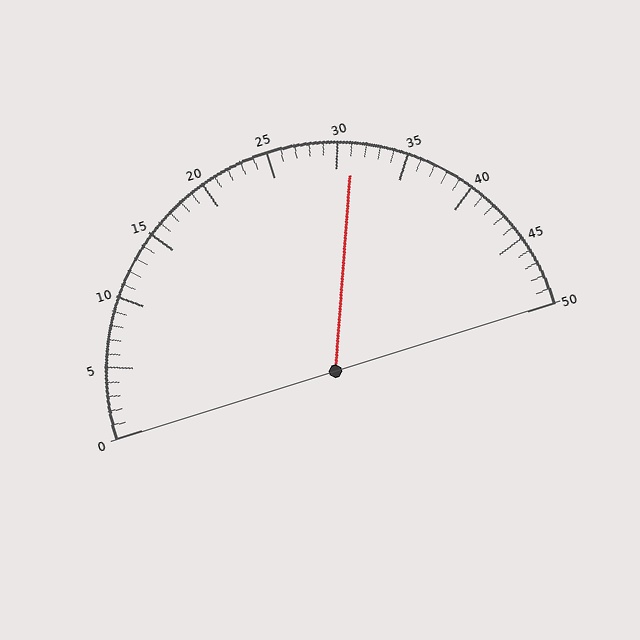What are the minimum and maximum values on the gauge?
The gauge ranges from 0 to 50.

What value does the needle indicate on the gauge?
The needle indicates approximately 31.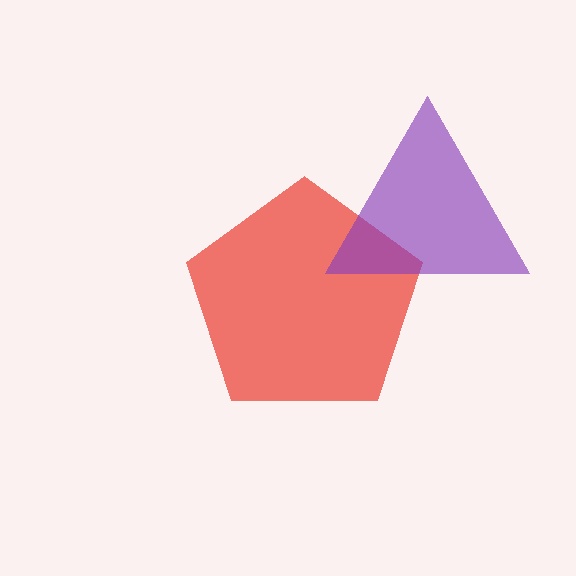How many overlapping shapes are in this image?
There are 2 overlapping shapes in the image.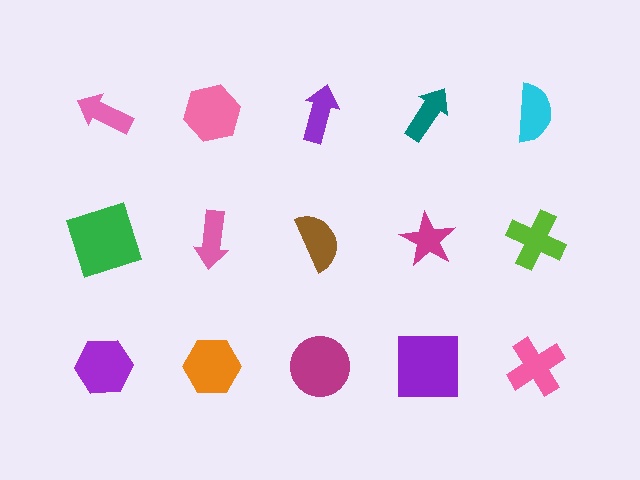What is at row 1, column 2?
A pink hexagon.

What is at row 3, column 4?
A purple square.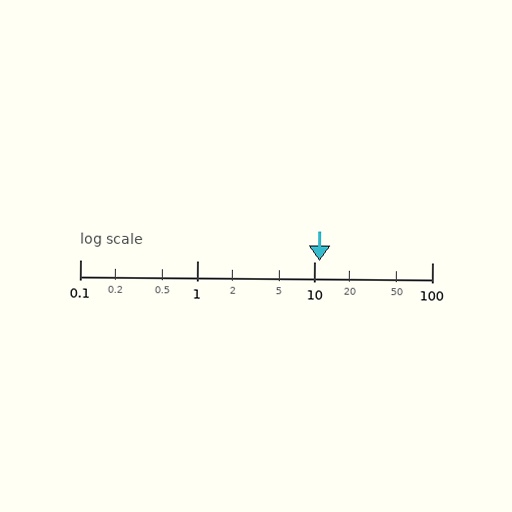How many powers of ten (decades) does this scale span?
The scale spans 3 decades, from 0.1 to 100.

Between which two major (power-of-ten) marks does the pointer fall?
The pointer is between 10 and 100.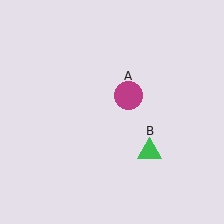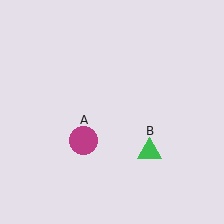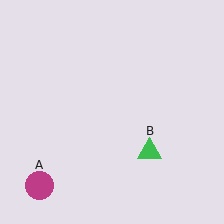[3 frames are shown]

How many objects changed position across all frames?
1 object changed position: magenta circle (object A).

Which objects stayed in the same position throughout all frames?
Green triangle (object B) remained stationary.